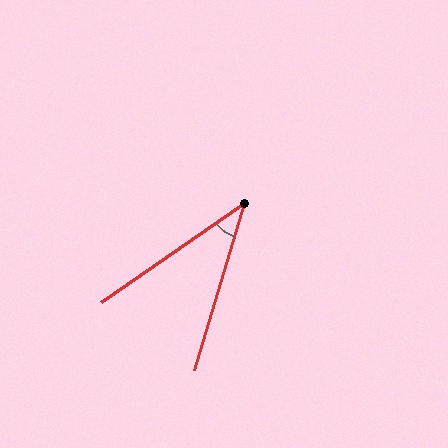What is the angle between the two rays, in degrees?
Approximately 39 degrees.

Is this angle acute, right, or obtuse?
It is acute.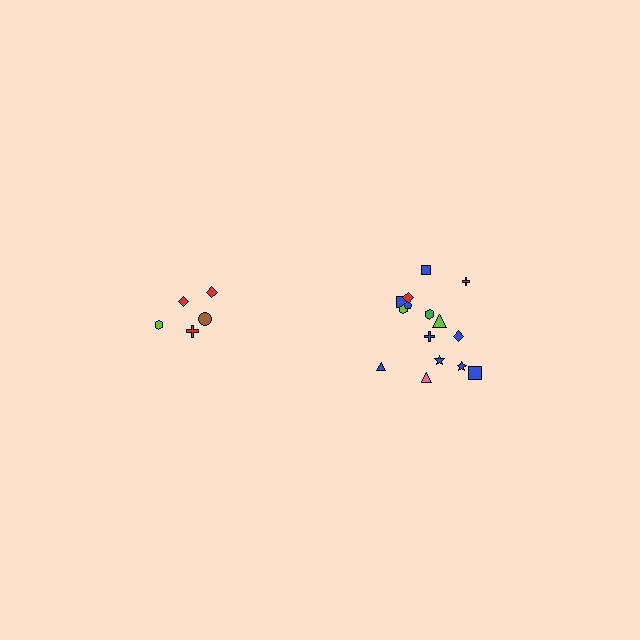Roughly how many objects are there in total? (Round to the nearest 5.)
Roughly 20 objects in total.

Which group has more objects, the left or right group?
The right group.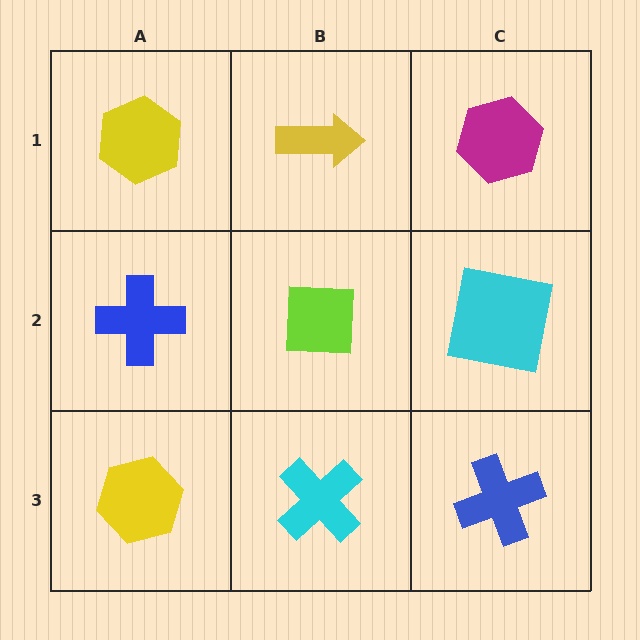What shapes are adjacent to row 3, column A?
A blue cross (row 2, column A), a cyan cross (row 3, column B).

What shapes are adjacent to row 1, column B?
A lime square (row 2, column B), a yellow hexagon (row 1, column A), a magenta hexagon (row 1, column C).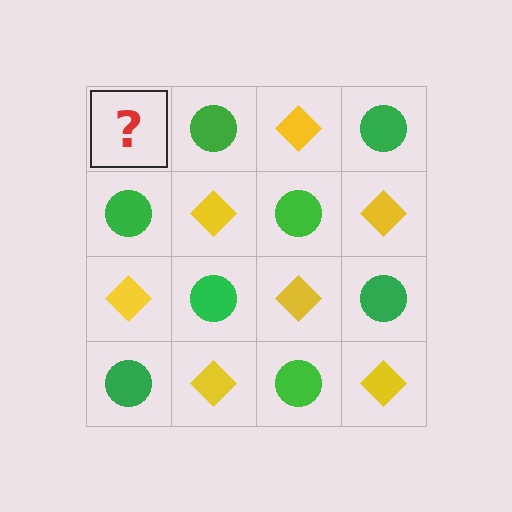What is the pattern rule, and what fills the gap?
The rule is that it alternates yellow diamond and green circle in a checkerboard pattern. The gap should be filled with a yellow diamond.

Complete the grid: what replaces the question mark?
The question mark should be replaced with a yellow diamond.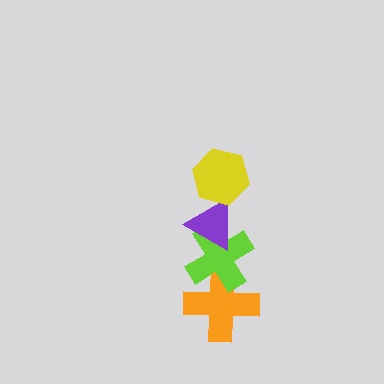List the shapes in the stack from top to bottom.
From top to bottom: the yellow hexagon, the purple triangle, the lime cross, the orange cross.